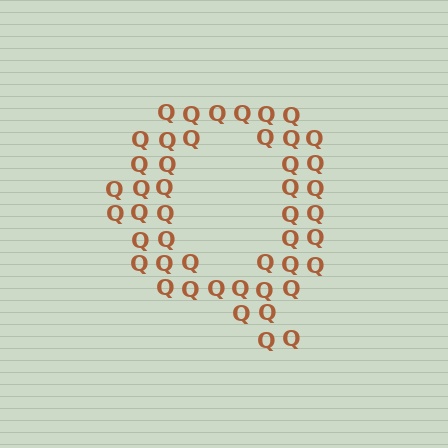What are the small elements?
The small elements are letter Q's.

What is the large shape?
The large shape is the letter Q.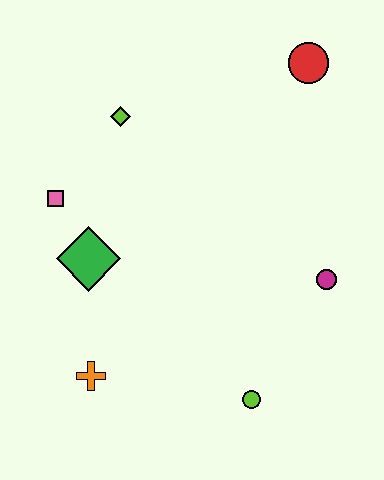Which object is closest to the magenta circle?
The lime circle is closest to the magenta circle.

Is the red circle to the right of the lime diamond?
Yes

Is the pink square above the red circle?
No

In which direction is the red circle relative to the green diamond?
The red circle is to the right of the green diamond.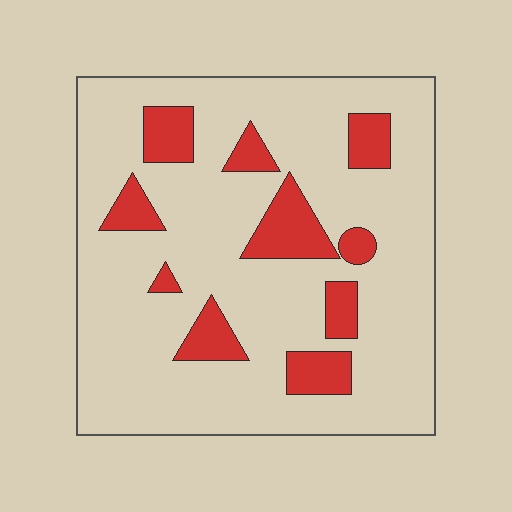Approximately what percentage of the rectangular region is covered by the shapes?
Approximately 20%.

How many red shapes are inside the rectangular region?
10.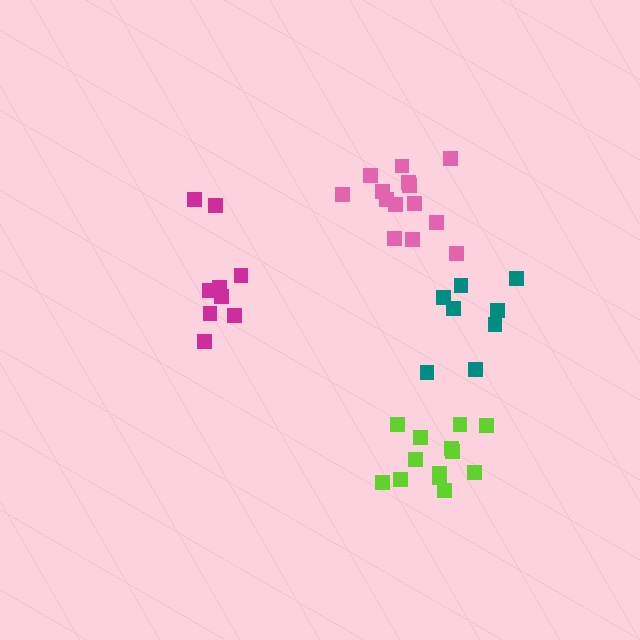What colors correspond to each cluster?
The clusters are colored: pink, magenta, lime, teal.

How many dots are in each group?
Group 1: 14 dots, Group 2: 9 dots, Group 3: 13 dots, Group 4: 8 dots (44 total).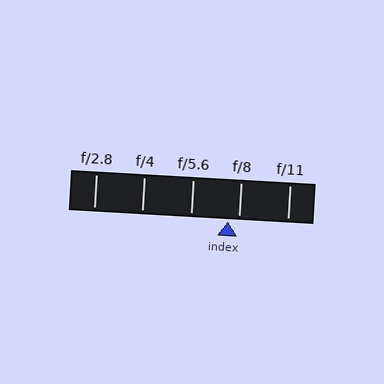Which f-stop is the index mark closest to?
The index mark is closest to f/8.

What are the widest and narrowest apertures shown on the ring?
The widest aperture shown is f/2.8 and the narrowest is f/11.